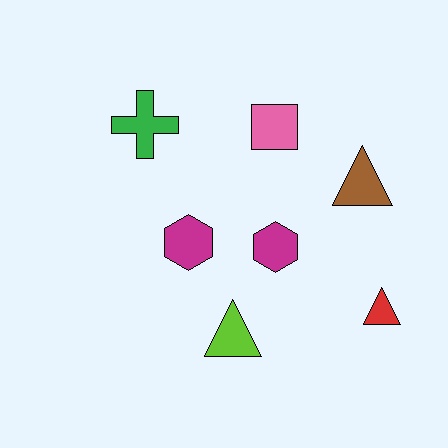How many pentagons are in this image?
There are no pentagons.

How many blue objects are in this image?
There are no blue objects.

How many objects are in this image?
There are 7 objects.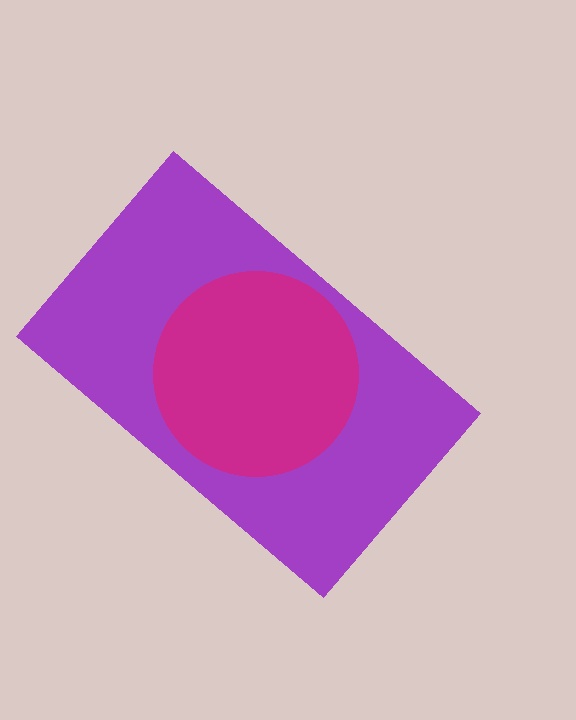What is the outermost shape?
The purple rectangle.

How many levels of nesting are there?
2.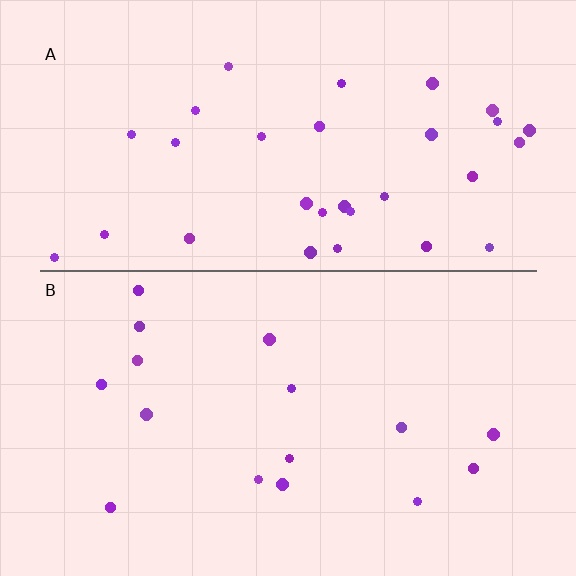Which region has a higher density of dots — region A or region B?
A (the top).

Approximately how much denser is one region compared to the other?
Approximately 2.0× — region A over region B.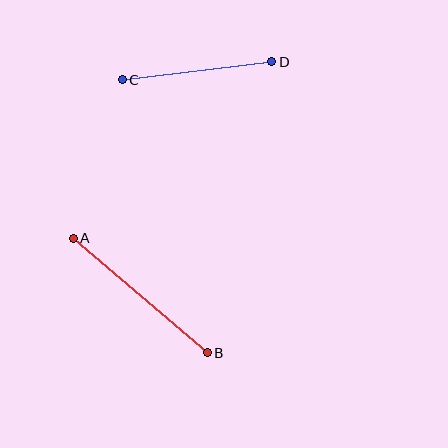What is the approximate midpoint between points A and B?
The midpoint is at approximately (140, 296) pixels.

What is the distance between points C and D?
The distance is approximately 150 pixels.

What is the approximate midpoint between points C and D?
The midpoint is at approximately (197, 71) pixels.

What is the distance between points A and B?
The distance is approximately 176 pixels.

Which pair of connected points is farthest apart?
Points A and B are farthest apart.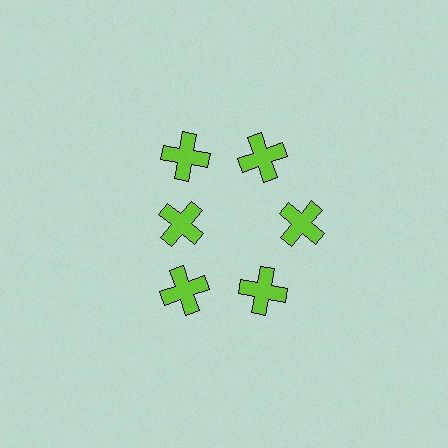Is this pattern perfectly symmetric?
No. The 6 lime crosses are arranged in a ring, but one element near the 9 o'clock position is pulled inward toward the center, breaking the 6-fold rotational symmetry.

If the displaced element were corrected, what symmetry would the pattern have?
It would have 6-fold rotational symmetry — the pattern would map onto itself every 60 degrees.